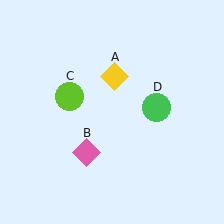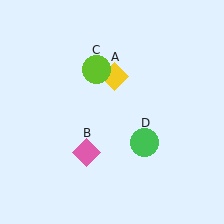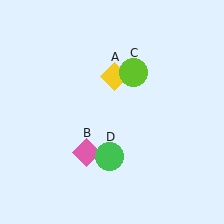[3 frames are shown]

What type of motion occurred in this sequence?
The lime circle (object C), green circle (object D) rotated clockwise around the center of the scene.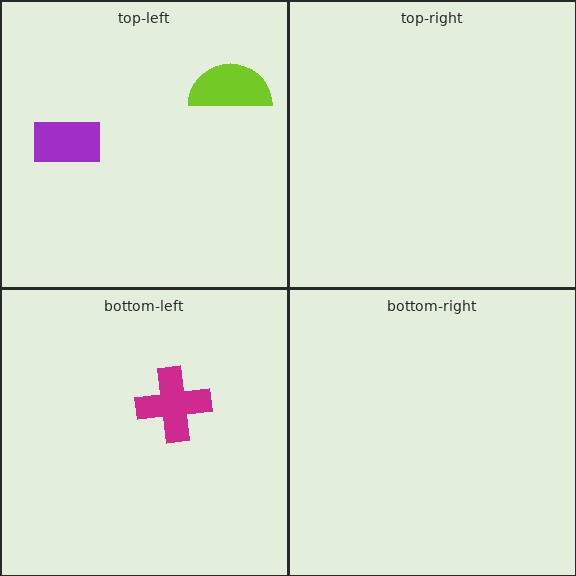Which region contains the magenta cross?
The bottom-left region.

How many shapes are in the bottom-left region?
1.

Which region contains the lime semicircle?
The top-left region.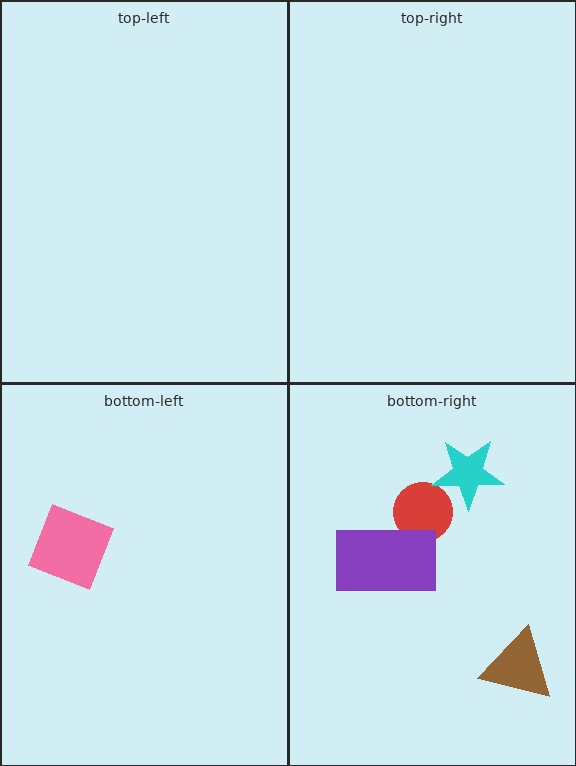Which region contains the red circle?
The bottom-right region.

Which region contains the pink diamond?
The bottom-left region.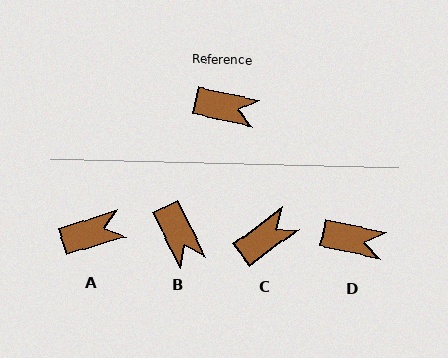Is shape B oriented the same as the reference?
No, it is off by about 52 degrees.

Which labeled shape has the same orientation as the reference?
D.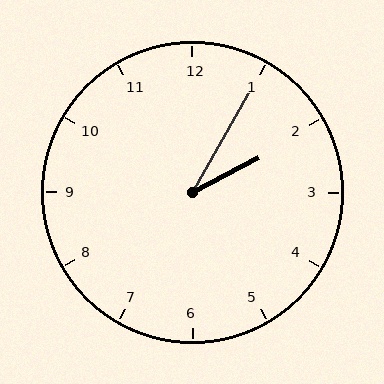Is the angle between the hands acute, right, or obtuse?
It is acute.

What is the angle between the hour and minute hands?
Approximately 32 degrees.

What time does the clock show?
2:05.